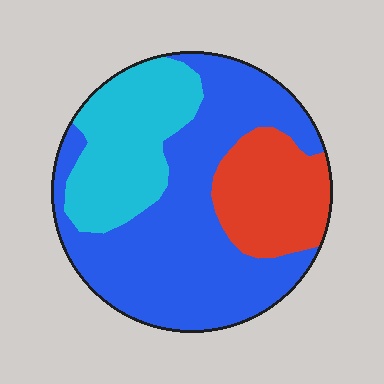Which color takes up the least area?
Red, at roughly 20%.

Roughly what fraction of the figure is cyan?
Cyan takes up about one quarter (1/4) of the figure.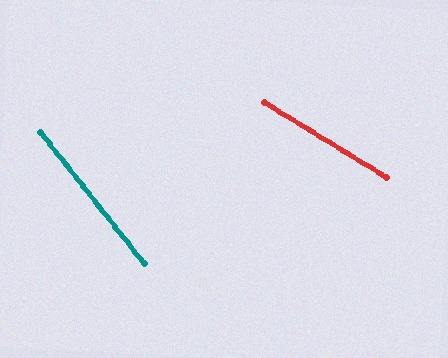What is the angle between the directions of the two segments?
Approximately 20 degrees.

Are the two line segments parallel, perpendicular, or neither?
Neither parallel nor perpendicular — they differ by about 20°.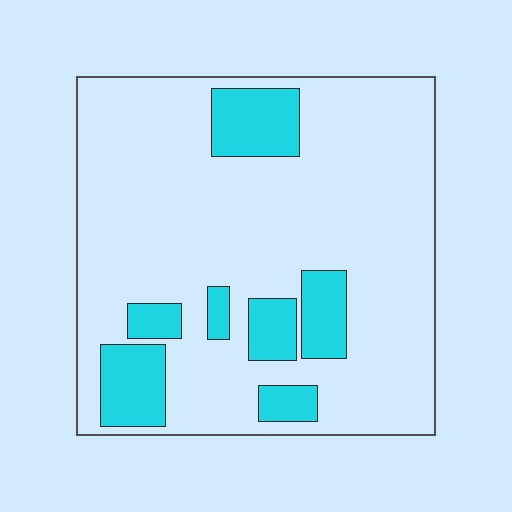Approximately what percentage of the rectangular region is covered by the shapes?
Approximately 20%.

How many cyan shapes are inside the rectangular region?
7.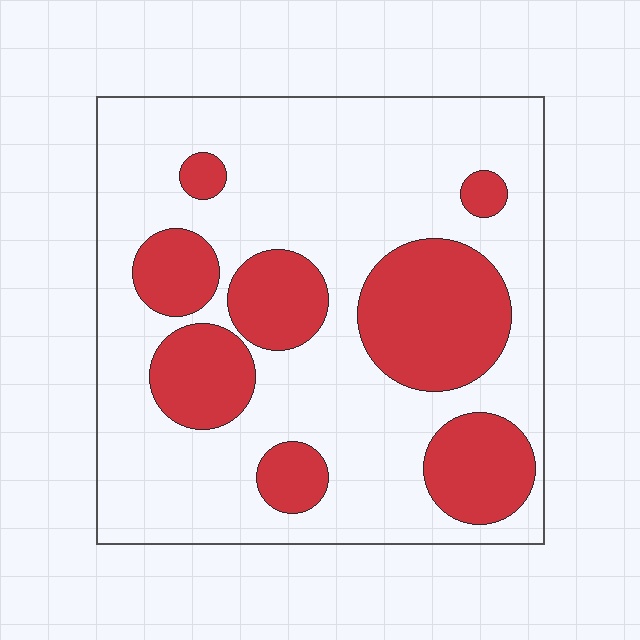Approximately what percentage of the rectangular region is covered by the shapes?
Approximately 30%.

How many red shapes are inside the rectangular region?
8.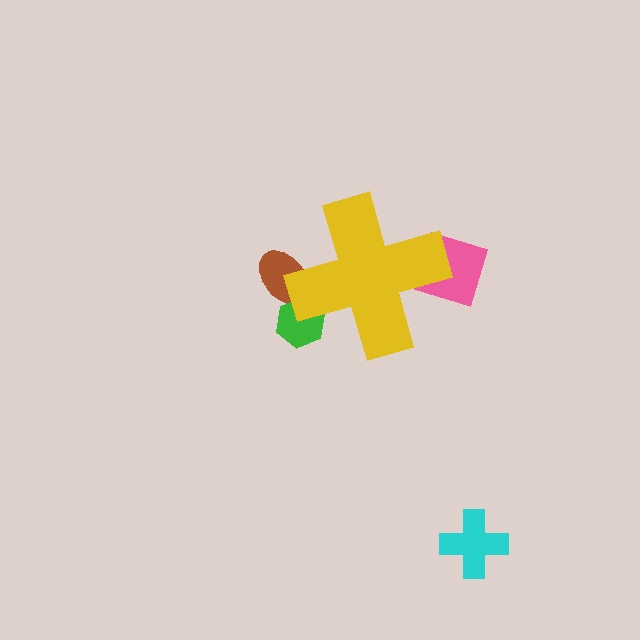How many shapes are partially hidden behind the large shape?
3 shapes are partially hidden.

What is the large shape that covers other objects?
A yellow cross.